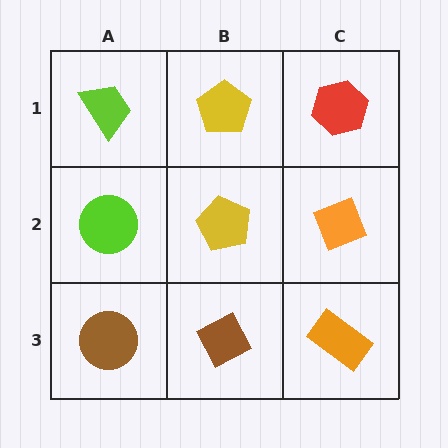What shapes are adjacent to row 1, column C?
An orange diamond (row 2, column C), a yellow pentagon (row 1, column B).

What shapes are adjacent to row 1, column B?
A yellow pentagon (row 2, column B), a lime trapezoid (row 1, column A), a red hexagon (row 1, column C).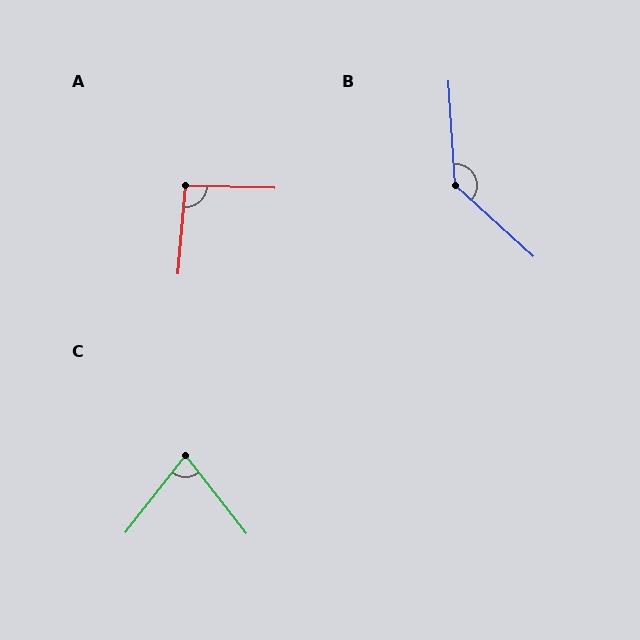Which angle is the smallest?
C, at approximately 76 degrees.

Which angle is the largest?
B, at approximately 136 degrees.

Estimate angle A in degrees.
Approximately 94 degrees.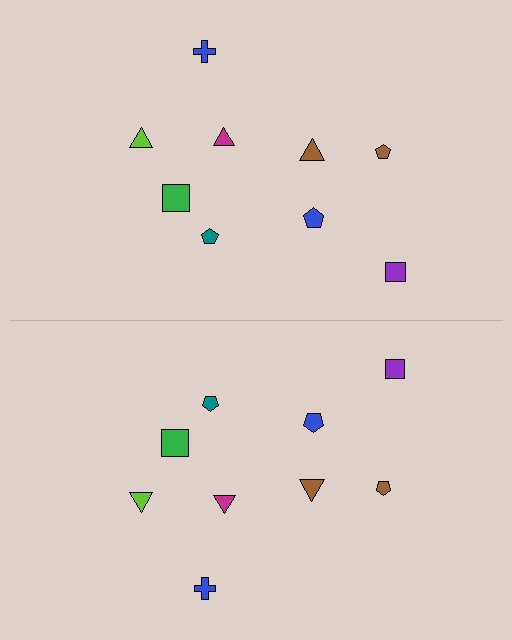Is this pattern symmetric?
Yes, this pattern has bilateral (reflection) symmetry.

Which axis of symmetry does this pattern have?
The pattern has a horizontal axis of symmetry running through the center of the image.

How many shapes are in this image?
There are 18 shapes in this image.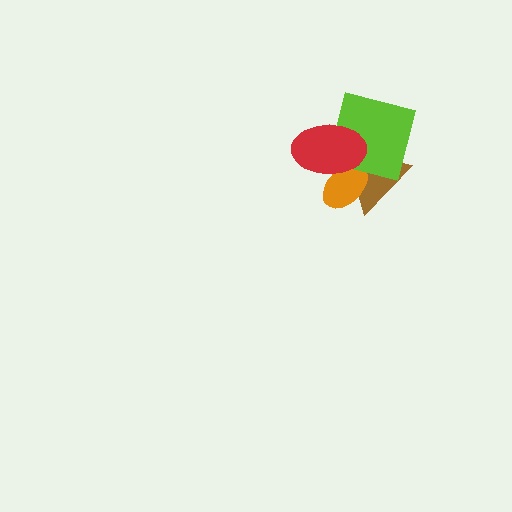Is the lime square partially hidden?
Yes, it is partially covered by another shape.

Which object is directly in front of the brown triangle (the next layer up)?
The orange ellipse is directly in front of the brown triangle.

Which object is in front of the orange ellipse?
The red ellipse is in front of the orange ellipse.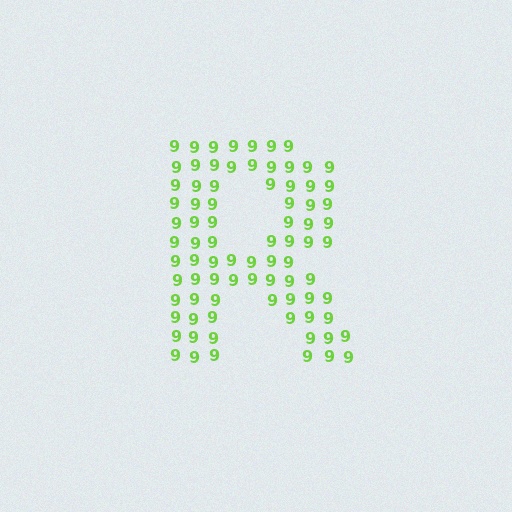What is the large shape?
The large shape is the letter R.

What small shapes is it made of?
It is made of small digit 9's.